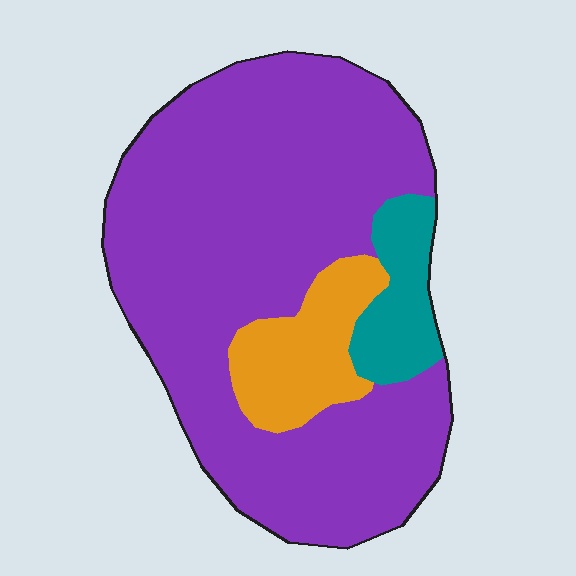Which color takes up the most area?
Purple, at roughly 80%.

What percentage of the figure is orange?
Orange takes up less than a sixth of the figure.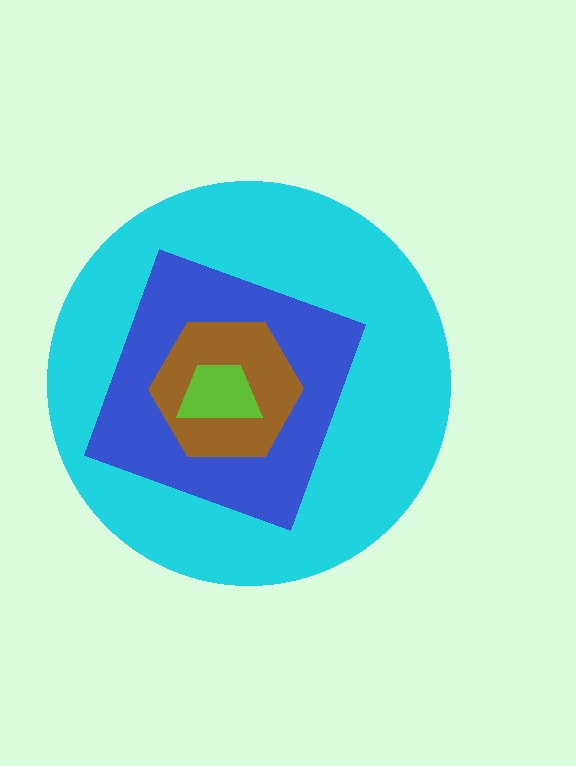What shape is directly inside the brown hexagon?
The lime trapezoid.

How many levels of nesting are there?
4.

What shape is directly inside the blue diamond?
The brown hexagon.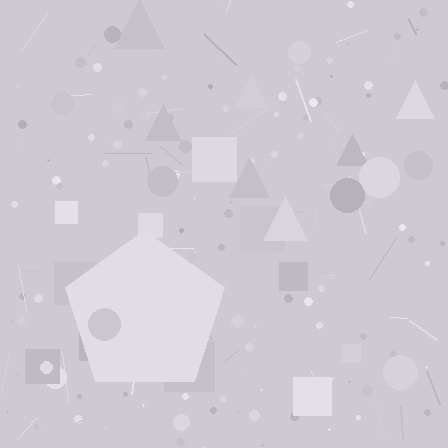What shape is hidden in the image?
A pentagon is hidden in the image.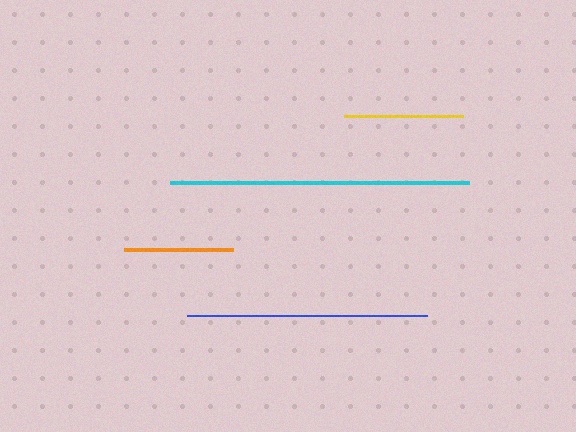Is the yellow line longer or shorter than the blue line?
The blue line is longer than the yellow line.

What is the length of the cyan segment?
The cyan segment is approximately 299 pixels long.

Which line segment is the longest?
The cyan line is the longest at approximately 299 pixels.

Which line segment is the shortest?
The orange line is the shortest at approximately 109 pixels.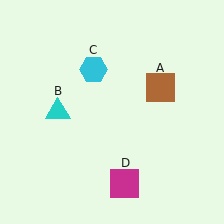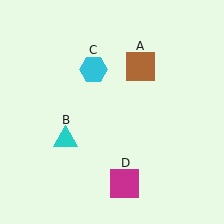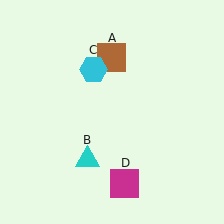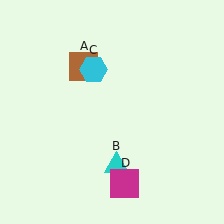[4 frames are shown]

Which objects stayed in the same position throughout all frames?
Cyan hexagon (object C) and magenta square (object D) remained stationary.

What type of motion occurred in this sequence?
The brown square (object A), cyan triangle (object B) rotated counterclockwise around the center of the scene.